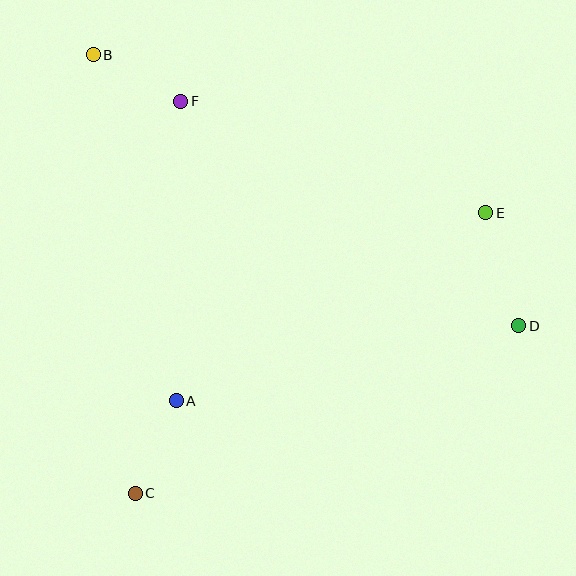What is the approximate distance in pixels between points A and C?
The distance between A and C is approximately 102 pixels.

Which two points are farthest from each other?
Points B and D are farthest from each other.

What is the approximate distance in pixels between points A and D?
The distance between A and D is approximately 350 pixels.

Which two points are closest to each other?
Points B and F are closest to each other.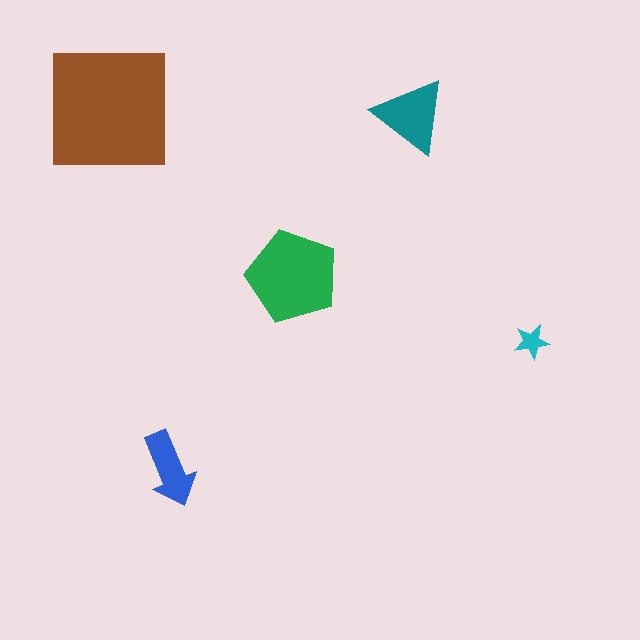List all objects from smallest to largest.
The cyan star, the blue arrow, the teal triangle, the green pentagon, the brown square.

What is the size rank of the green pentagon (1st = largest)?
2nd.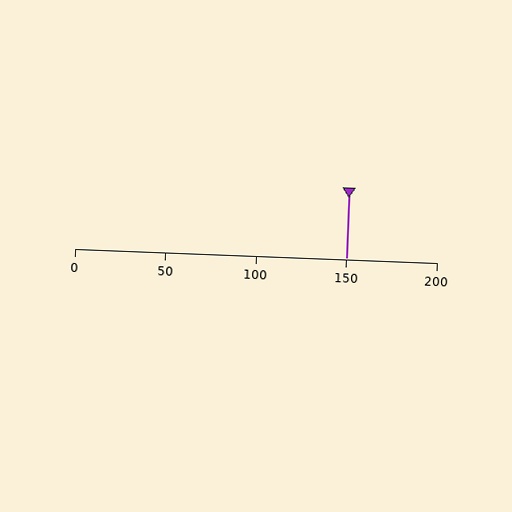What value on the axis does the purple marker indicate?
The marker indicates approximately 150.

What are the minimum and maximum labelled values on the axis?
The axis runs from 0 to 200.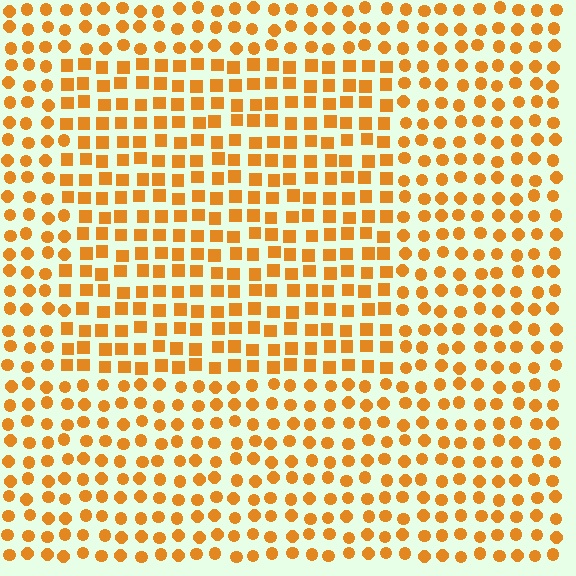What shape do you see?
I see a rectangle.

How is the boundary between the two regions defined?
The boundary is defined by a change in element shape: squares inside vs. circles outside. All elements share the same color and spacing.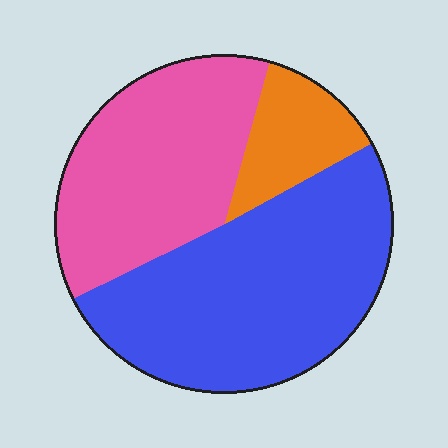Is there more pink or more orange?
Pink.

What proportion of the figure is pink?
Pink takes up about three eighths (3/8) of the figure.